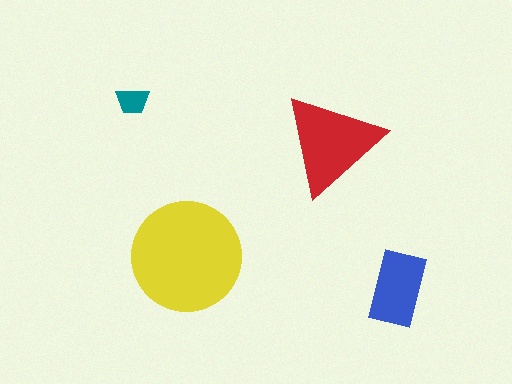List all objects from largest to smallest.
The yellow circle, the red triangle, the blue rectangle, the teal trapezoid.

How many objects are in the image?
There are 4 objects in the image.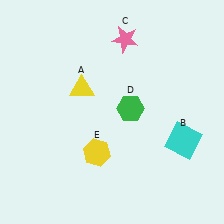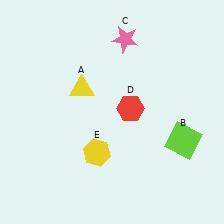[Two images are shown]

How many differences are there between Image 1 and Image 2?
There are 2 differences between the two images.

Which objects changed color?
B changed from cyan to lime. D changed from green to red.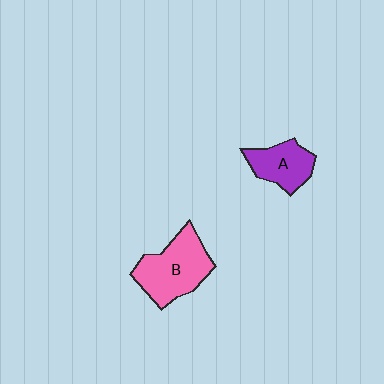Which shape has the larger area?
Shape B (pink).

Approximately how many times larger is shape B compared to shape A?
Approximately 1.5 times.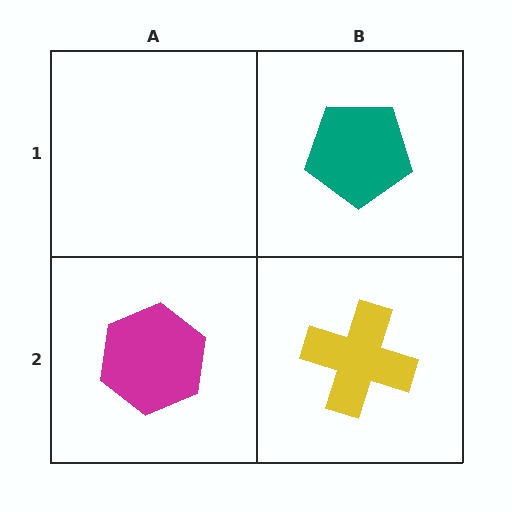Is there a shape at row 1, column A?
No, that cell is empty.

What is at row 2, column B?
A yellow cross.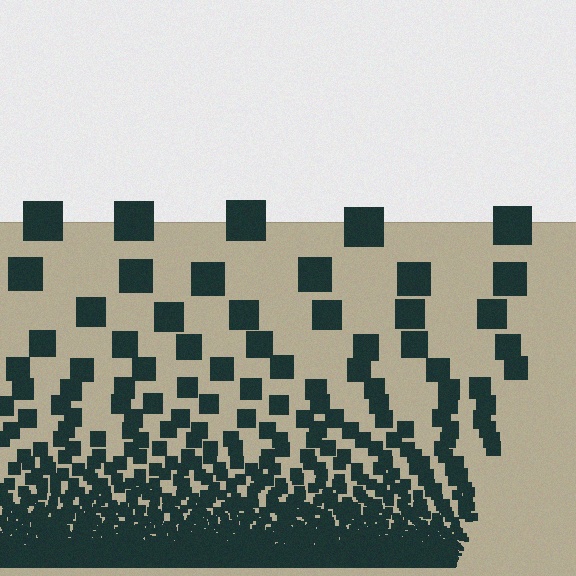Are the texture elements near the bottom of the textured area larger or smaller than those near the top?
Smaller. The gradient is inverted — elements near the bottom are smaller and denser.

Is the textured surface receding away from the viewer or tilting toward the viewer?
The surface appears to tilt toward the viewer. Texture elements get larger and sparser toward the top.